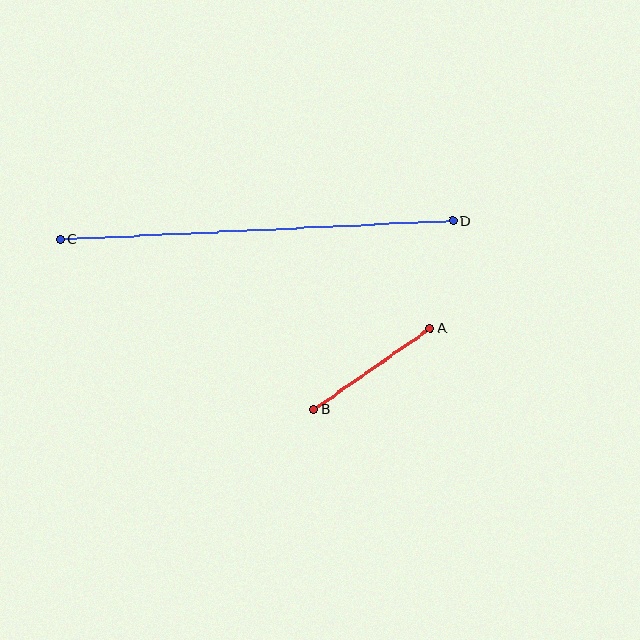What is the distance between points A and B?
The distance is approximately 142 pixels.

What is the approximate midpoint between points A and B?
The midpoint is at approximately (372, 369) pixels.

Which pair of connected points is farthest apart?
Points C and D are farthest apart.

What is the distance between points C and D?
The distance is approximately 393 pixels.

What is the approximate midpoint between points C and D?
The midpoint is at approximately (257, 230) pixels.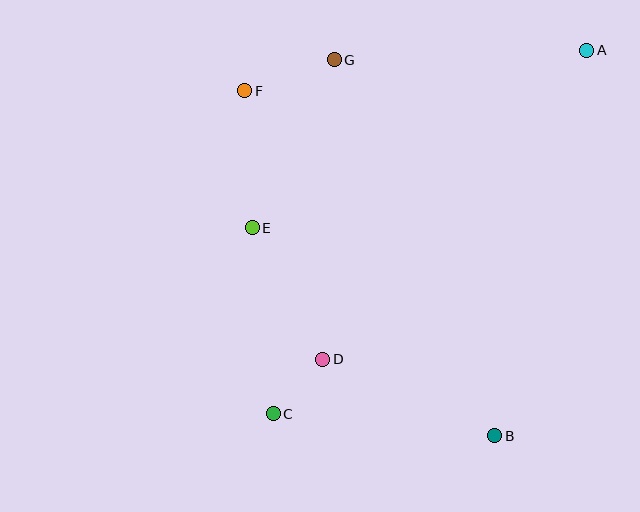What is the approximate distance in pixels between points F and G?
The distance between F and G is approximately 95 pixels.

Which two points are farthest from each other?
Points A and C are farthest from each other.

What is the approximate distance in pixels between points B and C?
The distance between B and C is approximately 223 pixels.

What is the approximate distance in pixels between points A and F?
The distance between A and F is approximately 344 pixels.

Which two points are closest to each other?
Points C and D are closest to each other.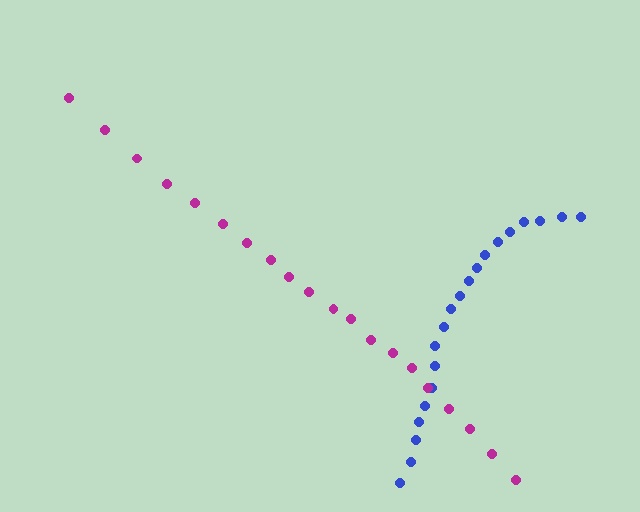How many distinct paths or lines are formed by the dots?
There are 2 distinct paths.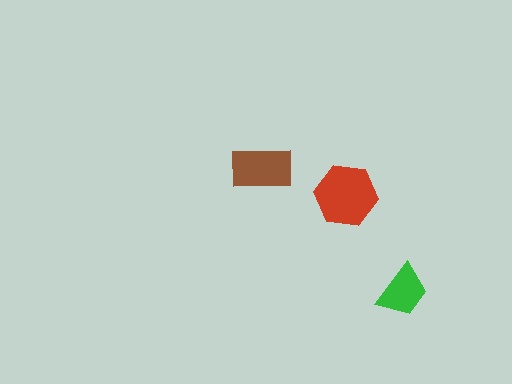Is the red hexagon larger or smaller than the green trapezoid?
Larger.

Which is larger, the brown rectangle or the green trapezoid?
The brown rectangle.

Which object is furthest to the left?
The brown rectangle is leftmost.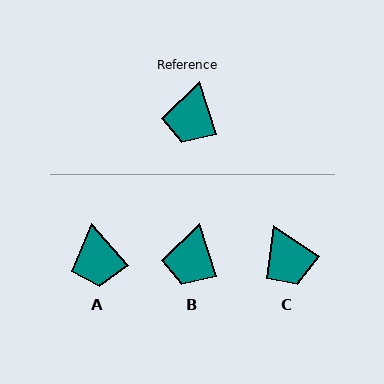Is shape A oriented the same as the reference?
No, it is off by about 23 degrees.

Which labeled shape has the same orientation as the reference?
B.